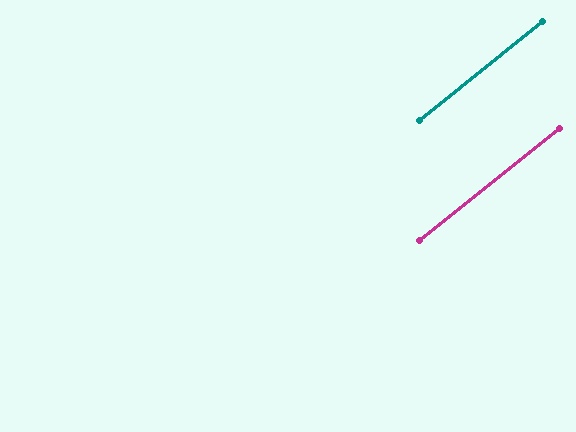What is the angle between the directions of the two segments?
Approximately 0 degrees.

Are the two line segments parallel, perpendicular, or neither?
Parallel — their directions differ by only 0.3°.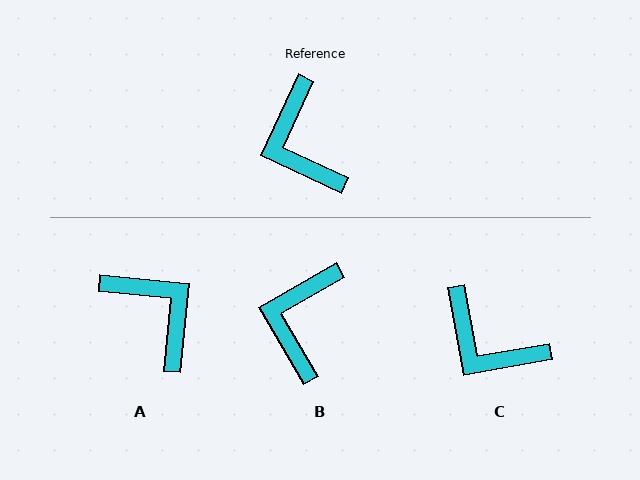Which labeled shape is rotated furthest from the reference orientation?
A, about 161 degrees away.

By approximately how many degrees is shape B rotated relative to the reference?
Approximately 35 degrees clockwise.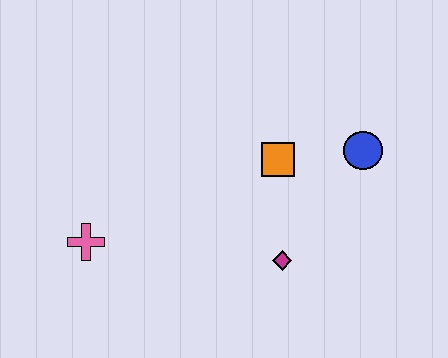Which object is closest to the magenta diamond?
The orange square is closest to the magenta diamond.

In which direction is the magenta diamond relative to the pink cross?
The magenta diamond is to the right of the pink cross.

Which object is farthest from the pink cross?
The blue circle is farthest from the pink cross.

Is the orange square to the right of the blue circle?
No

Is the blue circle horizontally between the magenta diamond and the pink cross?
No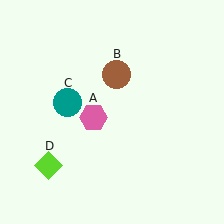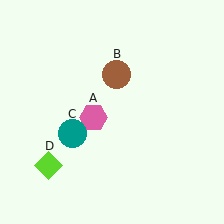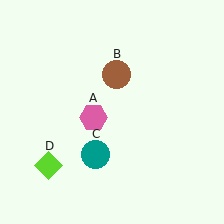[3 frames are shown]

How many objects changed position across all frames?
1 object changed position: teal circle (object C).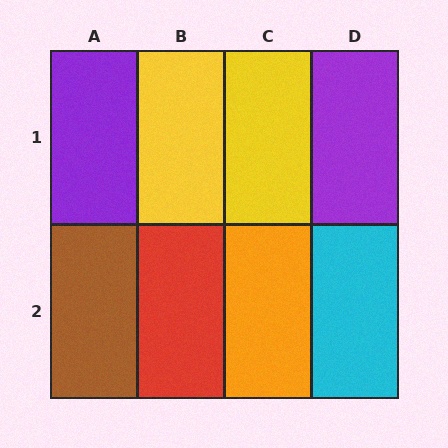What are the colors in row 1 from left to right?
Purple, yellow, yellow, purple.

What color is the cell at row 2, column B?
Red.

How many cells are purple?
2 cells are purple.